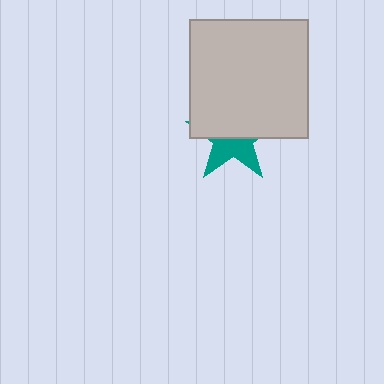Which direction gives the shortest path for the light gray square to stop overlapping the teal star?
Moving up gives the shortest separation.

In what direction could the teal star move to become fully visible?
The teal star could move down. That would shift it out from behind the light gray square entirely.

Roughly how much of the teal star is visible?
A small part of it is visible (roughly 42%).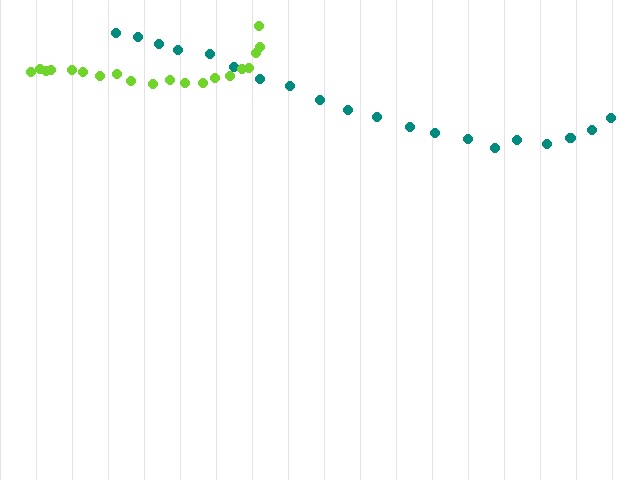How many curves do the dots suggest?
There are 2 distinct paths.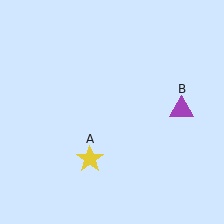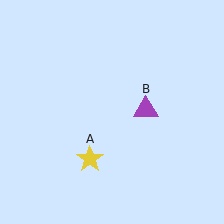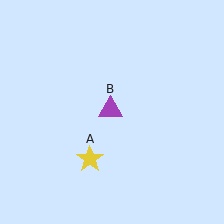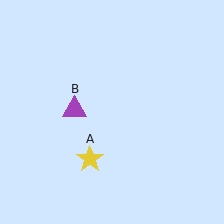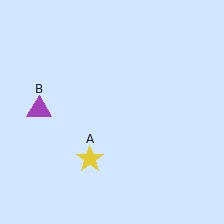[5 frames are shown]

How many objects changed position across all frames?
1 object changed position: purple triangle (object B).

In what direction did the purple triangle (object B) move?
The purple triangle (object B) moved left.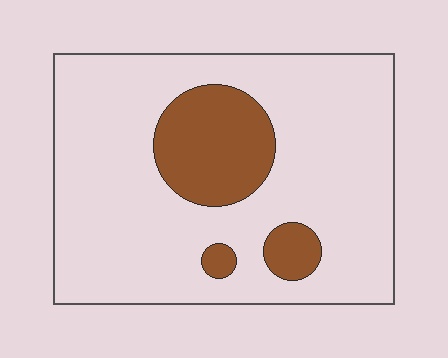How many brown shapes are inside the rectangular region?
3.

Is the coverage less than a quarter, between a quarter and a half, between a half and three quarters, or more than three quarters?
Less than a quarter.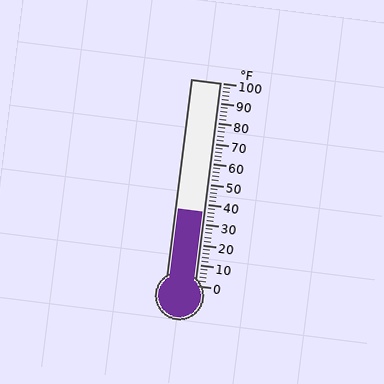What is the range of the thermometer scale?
The thermometer scale ranges from 0°F to 100°F.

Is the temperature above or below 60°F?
The temperature is below 60°F.